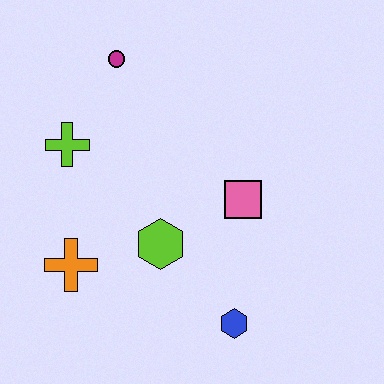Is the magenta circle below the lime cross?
No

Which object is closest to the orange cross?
The lime hexagon is closest to the orange cross.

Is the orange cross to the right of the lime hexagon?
No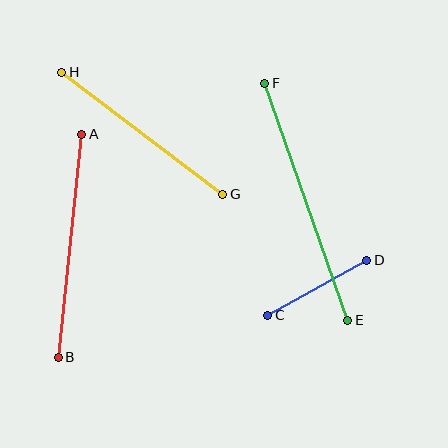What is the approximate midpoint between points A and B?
The midpoint is at approximately (70, 246) pixels.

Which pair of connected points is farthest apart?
Points E and F are farthest apart.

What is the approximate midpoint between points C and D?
The midpoint is at approximately (317, 288) pixels.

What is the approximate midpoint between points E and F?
The midpoint is at approximately (306, 202) pixels.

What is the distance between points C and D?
The distance is approximately 113 pixels.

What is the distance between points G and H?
The distance is approximately 202 pixels.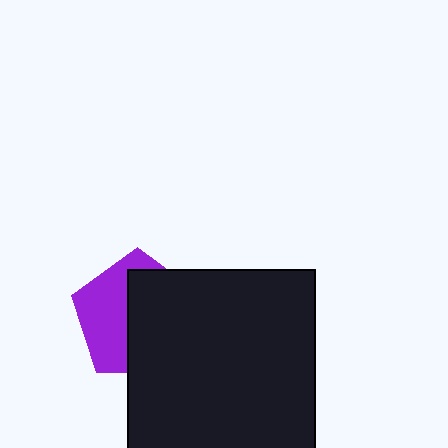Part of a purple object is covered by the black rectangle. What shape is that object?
It is a pentagon.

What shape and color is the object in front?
The object in front is a black rectangle.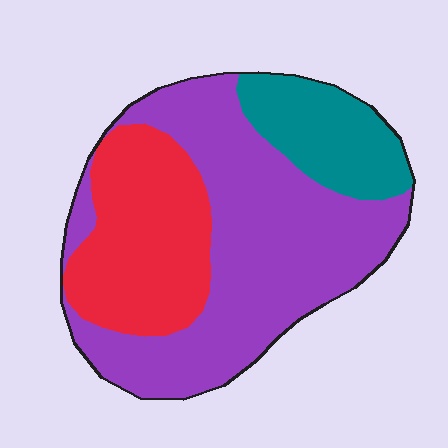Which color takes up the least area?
Teal, at roughly 15%.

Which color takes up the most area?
Purple, at roughly 55%.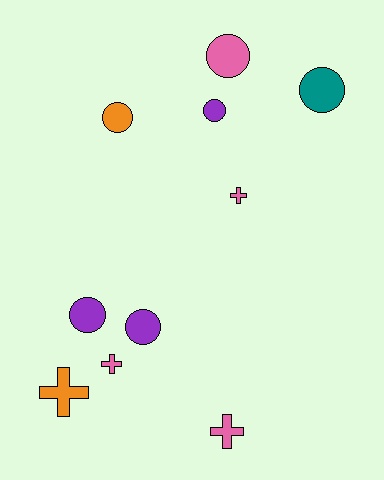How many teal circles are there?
There is 1 teal circle.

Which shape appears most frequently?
Circle, with 6 objects.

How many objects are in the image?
There are 10 objects.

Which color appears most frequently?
Pink, with 4 objects.